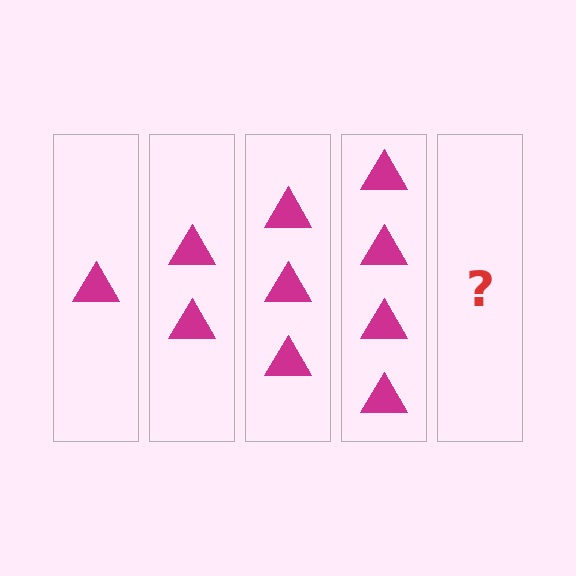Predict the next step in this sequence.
The next step is 5 triangles.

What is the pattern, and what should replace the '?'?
The pattern is that each step adds one more triangle. The '?' should be 5 triangles.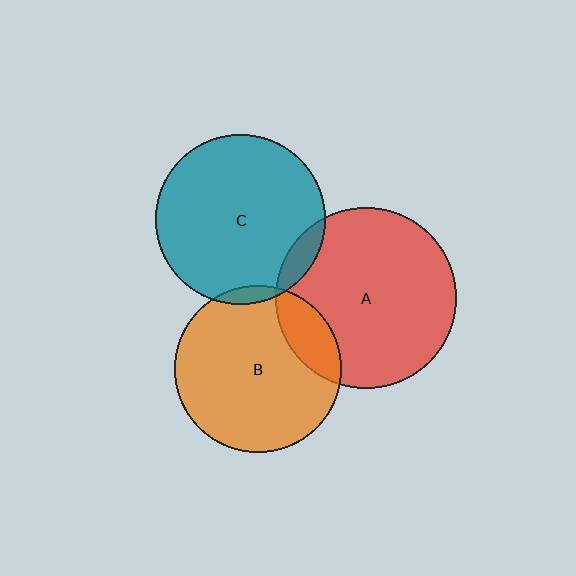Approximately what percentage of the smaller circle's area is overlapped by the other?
Approximately 5%.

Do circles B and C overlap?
Yes.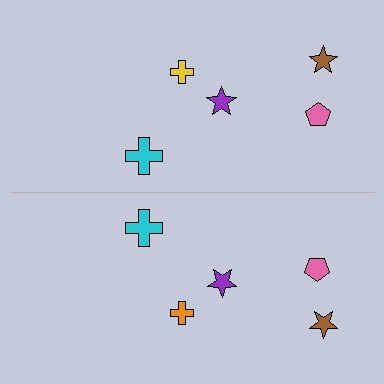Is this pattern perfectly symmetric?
No, the pattern is not perfectly symmetric. The orange cross on the bottom side breaks the symmetry — its mirror counterpart is yellow.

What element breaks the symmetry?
The orange cross on the bottom side breaks the symmetry — its mirror counterpart is yellow.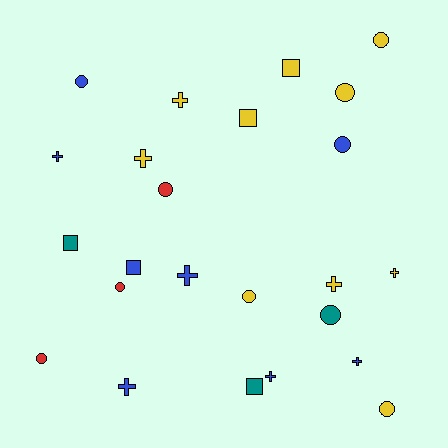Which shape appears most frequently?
Circle, with 10 objects.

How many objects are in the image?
There are 24 objects.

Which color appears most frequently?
Yellow, with 10 objects.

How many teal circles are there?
There is 1 teal circle.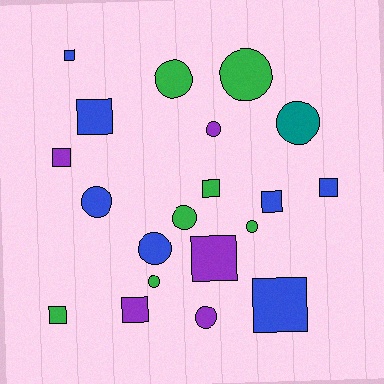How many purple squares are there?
There are 3 purple squares.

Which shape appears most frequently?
Square, with 10 objects.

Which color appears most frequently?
Green, with 7 objects.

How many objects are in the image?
There are 20 objects.